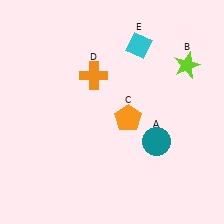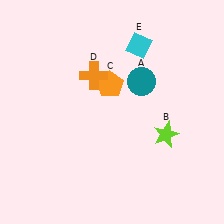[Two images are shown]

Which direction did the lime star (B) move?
The lime star (B) moved down.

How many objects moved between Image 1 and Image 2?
3 objects moved between the two images.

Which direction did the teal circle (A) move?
The teal circle (A) moved up.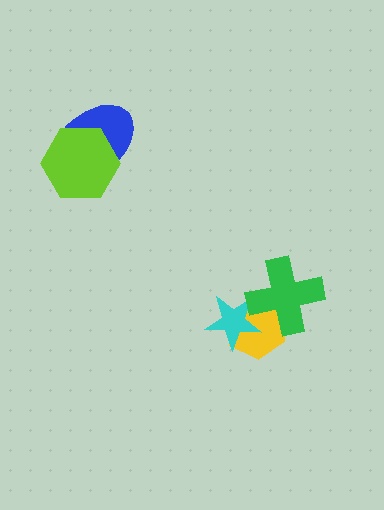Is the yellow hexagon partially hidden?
Yes, it is partially covered by another shape.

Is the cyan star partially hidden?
Yes, it is partially covered by another shape.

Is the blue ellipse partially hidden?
Yes, it is partially covered by another shape.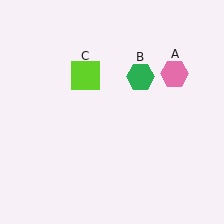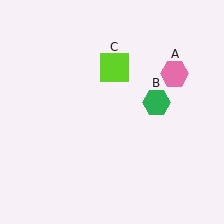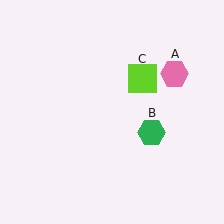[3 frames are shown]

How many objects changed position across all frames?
2 objects changed position: green hexagon (object B), lime square (object C).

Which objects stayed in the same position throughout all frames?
Pink hexagon (object A) remained stationary.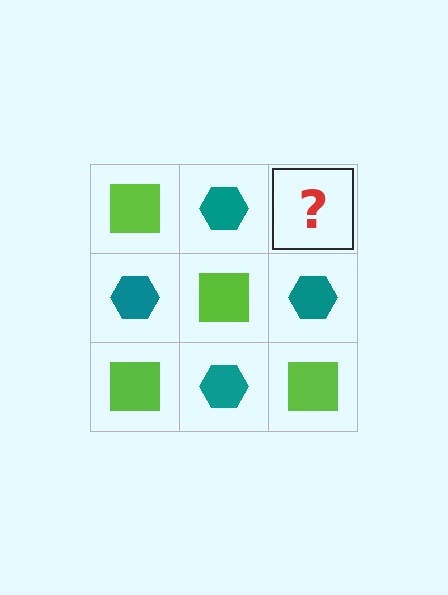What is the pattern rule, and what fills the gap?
The rule is that it alternates lime square and teal hexagon in a checkerboard pattern. The gap should be filled with a lime square.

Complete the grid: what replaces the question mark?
The question mark should be replaced with a lime square.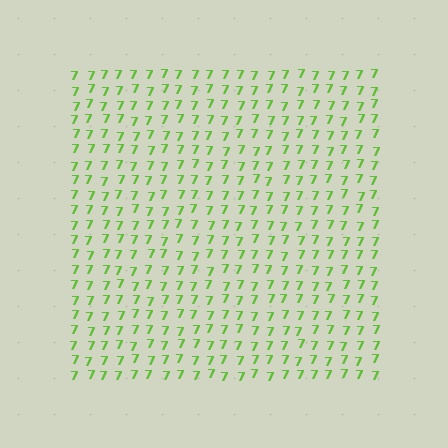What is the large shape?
The large shape is a square.